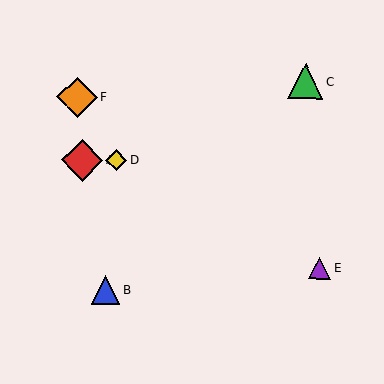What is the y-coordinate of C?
Object C is at y≈81.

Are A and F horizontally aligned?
No, A is at y≈160 and F is at y≈97.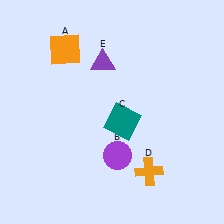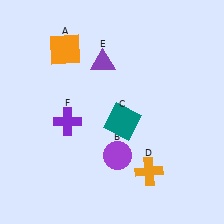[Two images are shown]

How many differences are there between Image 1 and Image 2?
There is 1 difference between the two images.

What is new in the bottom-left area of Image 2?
A purple cross (F) was added in the bottom-left area of Image 2.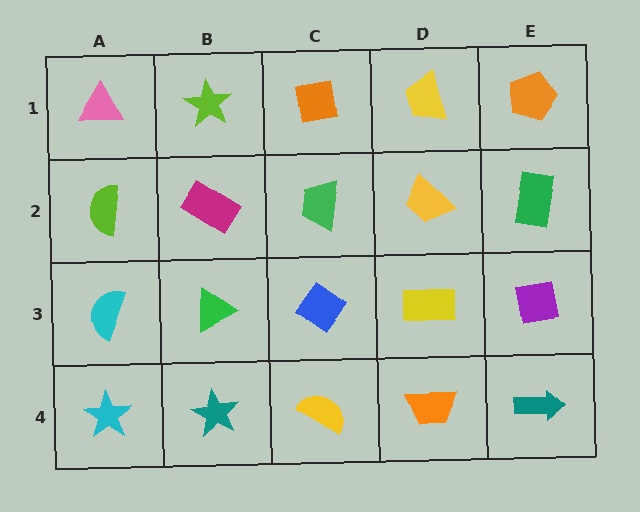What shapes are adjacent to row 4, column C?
A blue diamond (row 3, column C), a teal star (row 4, column B), an orange trapezoid (row 4, column D).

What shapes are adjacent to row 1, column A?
A lime semicircle (row 2, column A), a lime star (row 1, column B).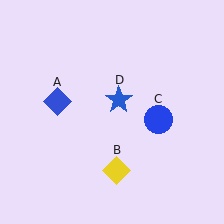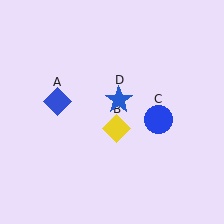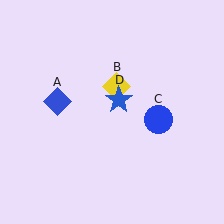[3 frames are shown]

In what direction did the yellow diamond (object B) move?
The yellow diamond (object B) moved up.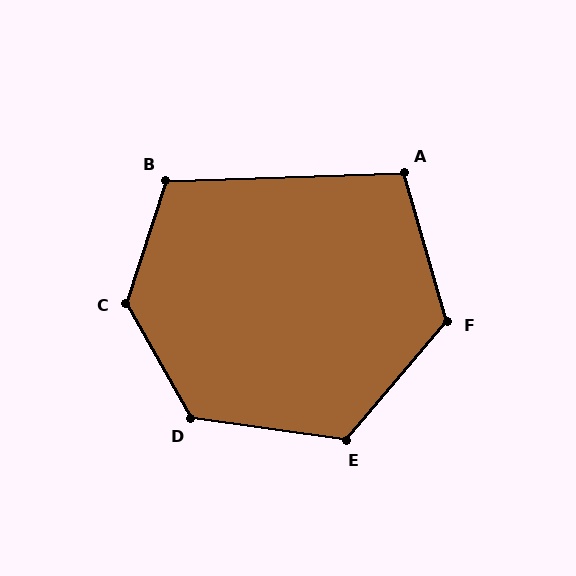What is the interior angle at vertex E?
Approximately 123 degrees (obtuse).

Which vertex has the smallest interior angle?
A, at approximately 105 degrees.